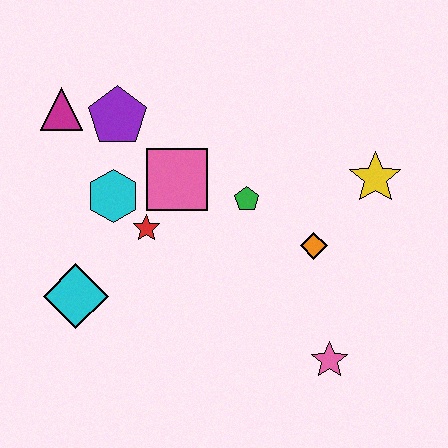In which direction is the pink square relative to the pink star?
The pink square is above the pink star.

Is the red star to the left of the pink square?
Yes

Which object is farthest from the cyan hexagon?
The pink star is farthest from the cyan hexagon.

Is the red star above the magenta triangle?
No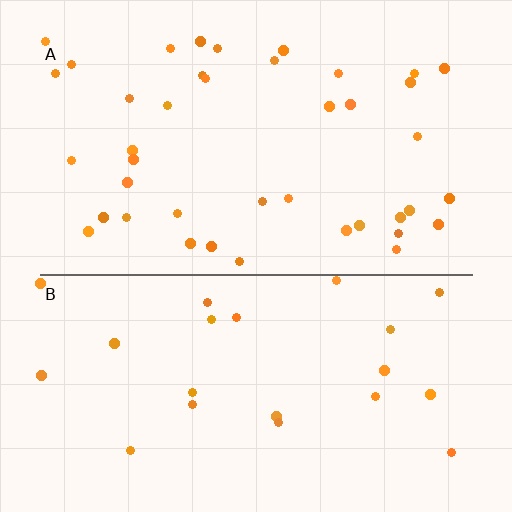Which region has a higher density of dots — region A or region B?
A (the top).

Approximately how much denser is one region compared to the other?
Approximately 1.9× — region A over region B.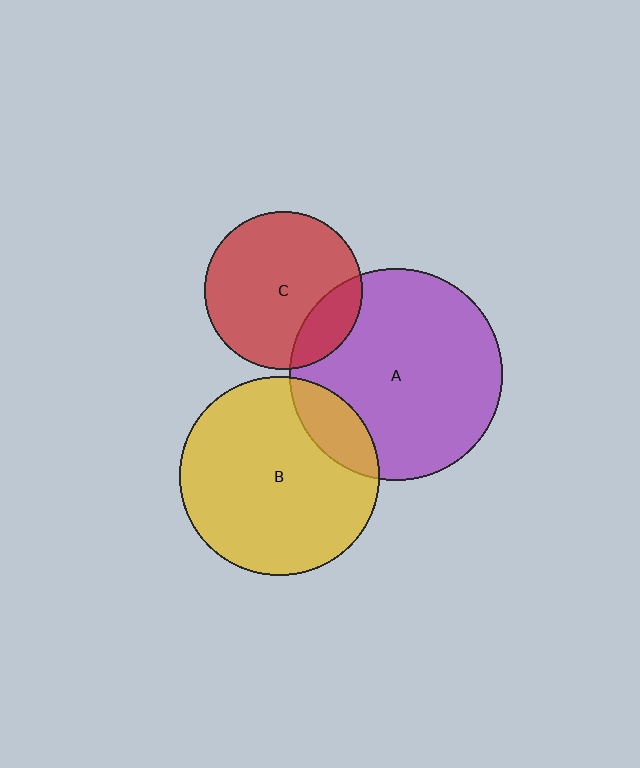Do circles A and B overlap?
Yes.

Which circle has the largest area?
Circle A (purple).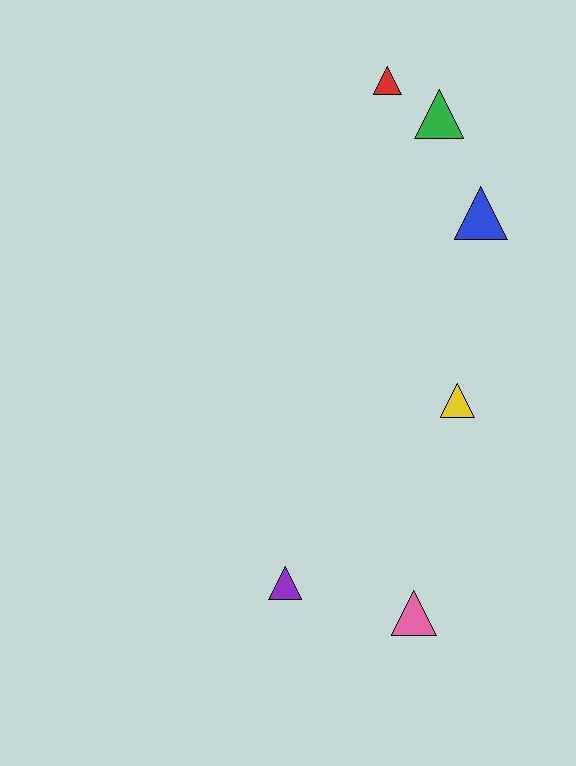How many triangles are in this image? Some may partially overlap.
There are 6 triangles.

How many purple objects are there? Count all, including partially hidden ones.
There is 1 purple object.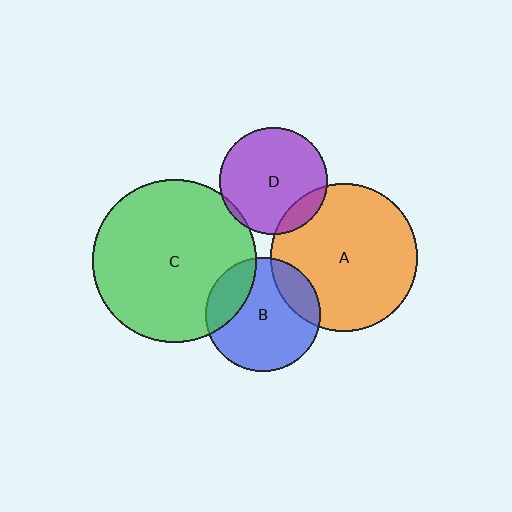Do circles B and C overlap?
Yes.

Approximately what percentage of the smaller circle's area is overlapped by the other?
Approximately 20%.